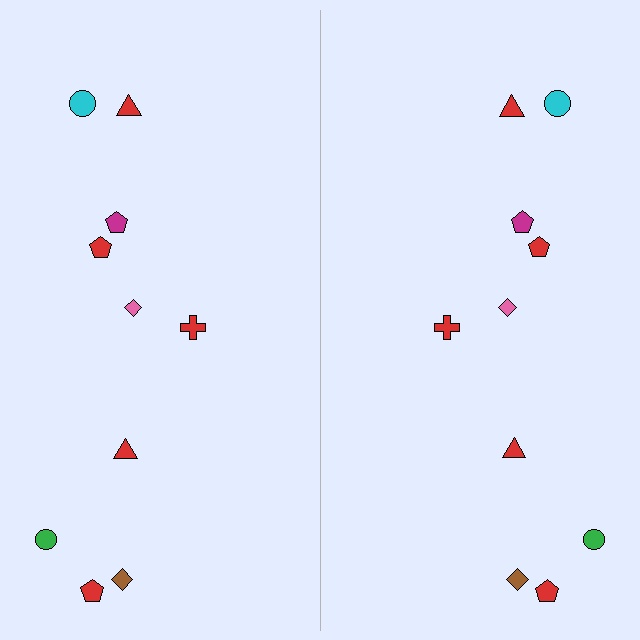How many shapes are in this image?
There are 20 shapes in this image.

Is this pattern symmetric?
Yes, this pattern has bilateral (reflection) symmetry.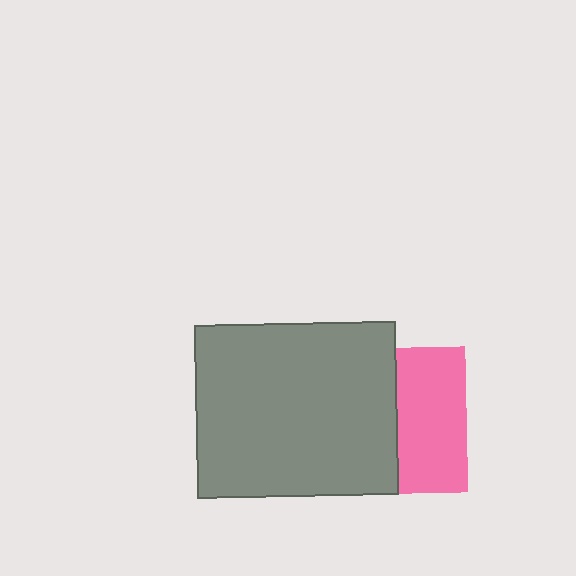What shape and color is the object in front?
The object in front is a gray rectangle.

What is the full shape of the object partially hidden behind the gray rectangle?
The partially hidden object is a pink square.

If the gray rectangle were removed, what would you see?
You would see the complete pink square.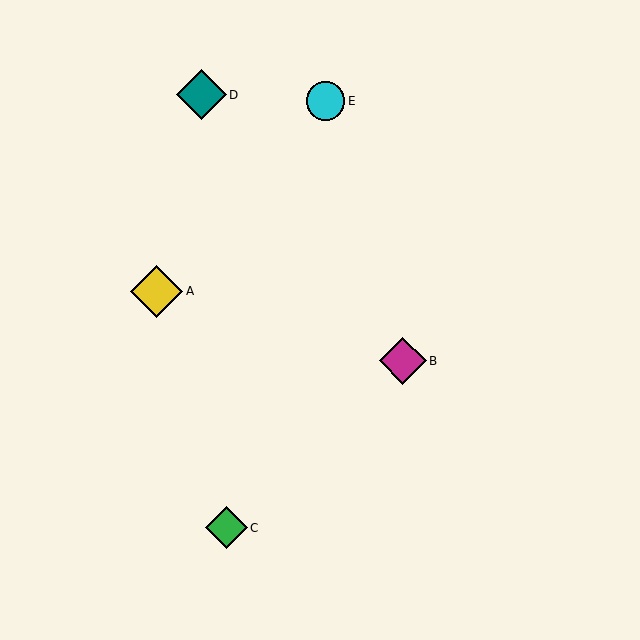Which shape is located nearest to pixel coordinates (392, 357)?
The magenta diamond (labeled B) at (403, 361) is nearest to that location.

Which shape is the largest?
The yellow diamond (labeled A) is the largest.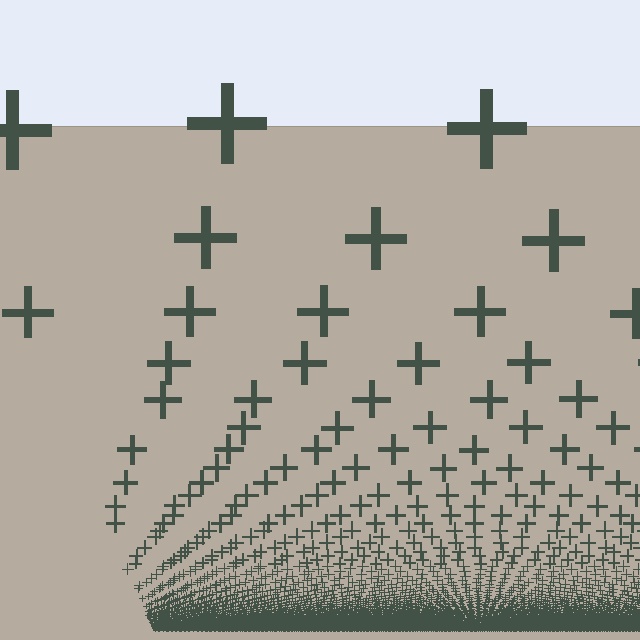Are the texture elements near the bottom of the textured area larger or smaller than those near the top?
Smaller. The gradient is inverted — elements near the bottom are smaller and denser.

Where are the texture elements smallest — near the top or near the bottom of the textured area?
Near the bottom.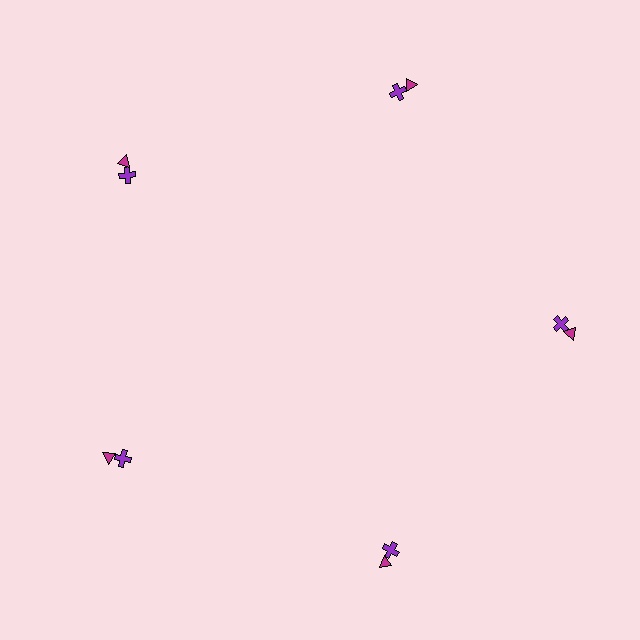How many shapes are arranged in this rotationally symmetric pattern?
There are 10 shapes, arranged in 5 groups of 2.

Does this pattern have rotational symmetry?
Yes, this pattern has 5-fold rotational symmetry. It looks the same after rotating 72 degrees around the center.